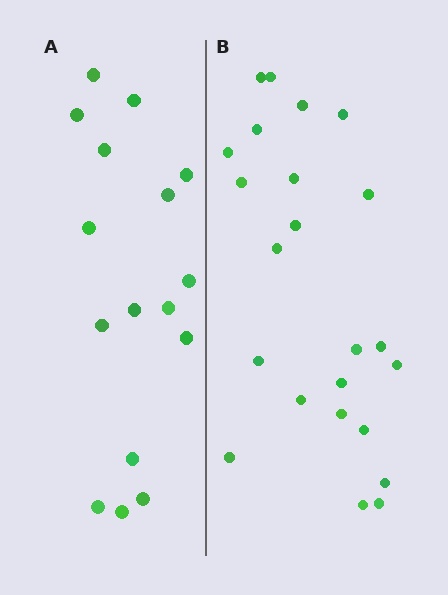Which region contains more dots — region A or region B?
Region B (the right region) has more dots.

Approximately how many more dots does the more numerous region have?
Region B has roughly 8 or so more dots than region A.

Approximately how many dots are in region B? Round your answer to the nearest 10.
About 20 dots. (The exact count is 23, which rounds to 20.)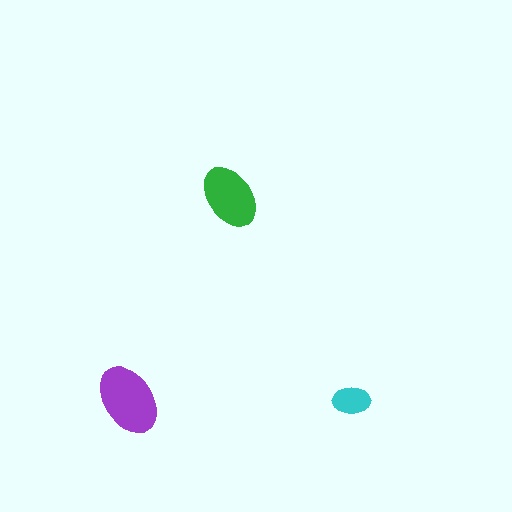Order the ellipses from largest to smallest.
the purple one, the green one, the cyan one.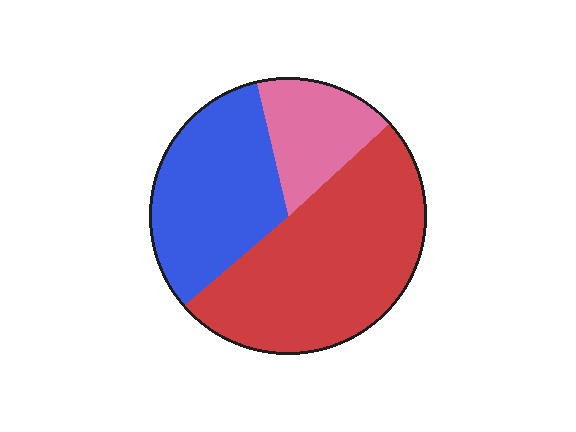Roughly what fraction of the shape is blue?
Blue takes up between a sixth and a third of the shape.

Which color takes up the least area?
Pink, at roughly 15%.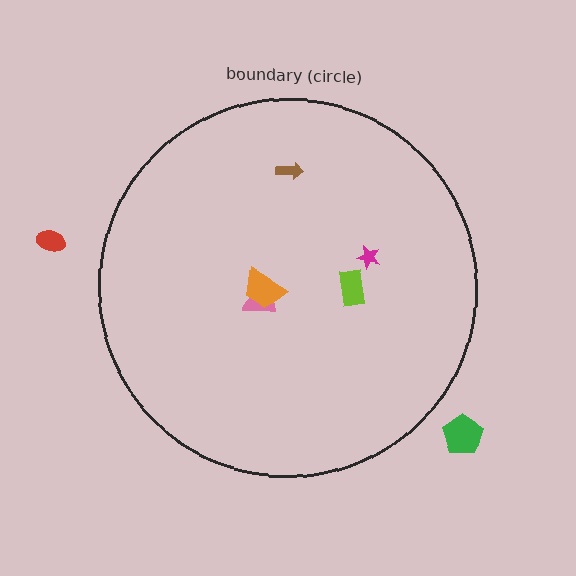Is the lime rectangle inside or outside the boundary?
Inside.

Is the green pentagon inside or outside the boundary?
Outside.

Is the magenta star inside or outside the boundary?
Inside.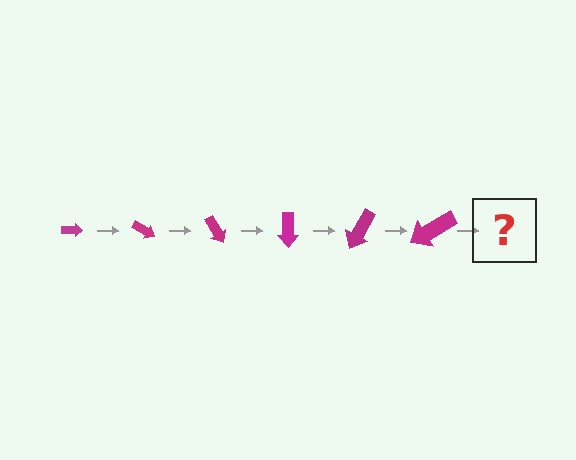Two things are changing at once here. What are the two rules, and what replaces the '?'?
The two rules are that the arrow grows larger each step and it rotates 30 degrees each step. The '?' should be an arrow, larger than the previous one and rotated 180 degrees from the start.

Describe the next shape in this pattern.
It should be an arrow, larger than the previous one and rotated 180 degrees from the start.